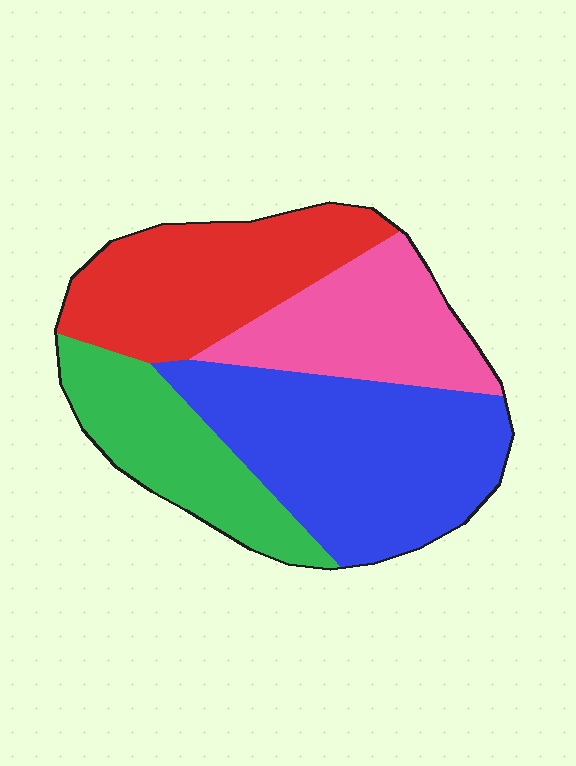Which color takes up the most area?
Blue, at roughly 35%.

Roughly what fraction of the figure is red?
Red takes up between a sixth and a third of the figure.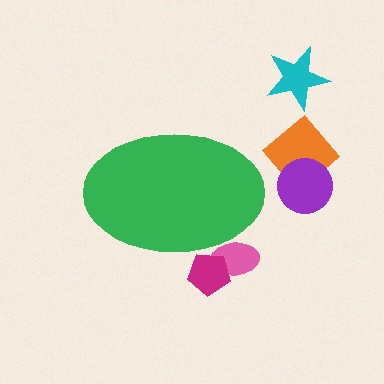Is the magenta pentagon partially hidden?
Yes, the magenta pentagon is partially hidden behind the green ellipse.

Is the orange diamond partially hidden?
No, the orange diamond is fully visible.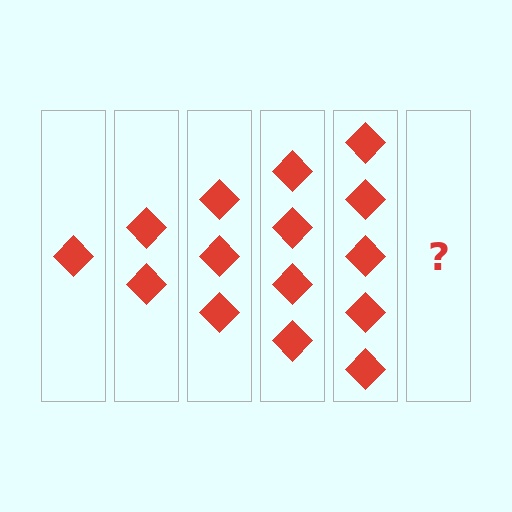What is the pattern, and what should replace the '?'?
The pattern is that each step adds one more diamond. The '?' should be 6 diamonds.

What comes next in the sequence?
The next element should be 6 diamonds.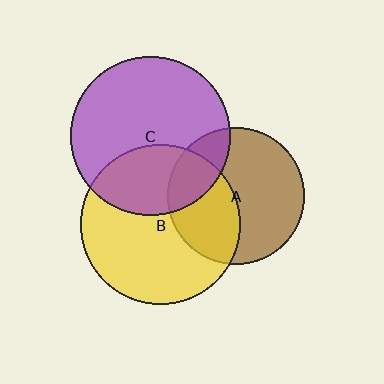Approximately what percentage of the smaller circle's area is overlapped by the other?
Approximately 35%.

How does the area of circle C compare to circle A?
Approximately 1.4 times.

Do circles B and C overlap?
Yes.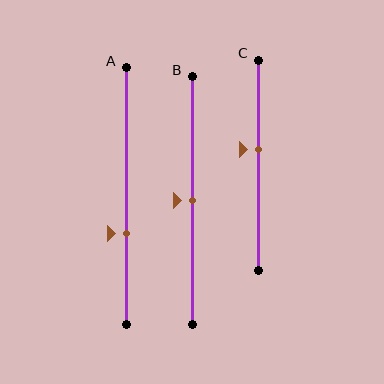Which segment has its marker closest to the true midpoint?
Segment B has its marker closest to the true midpoint.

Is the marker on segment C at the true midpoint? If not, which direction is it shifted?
No, the marker on segment C is shifted upward by about 7% of the segment length.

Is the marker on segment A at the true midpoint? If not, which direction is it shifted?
No, the marker on segment A is shifted downward by about 15% of the segment length.